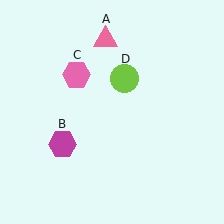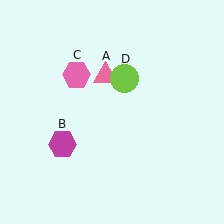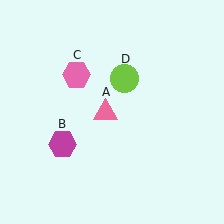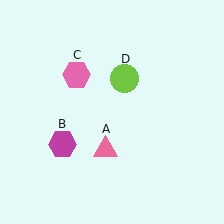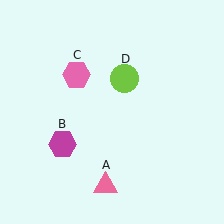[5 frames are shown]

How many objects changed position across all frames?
1 object changed position: pink triangle (object A).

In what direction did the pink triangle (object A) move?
The pink triangle (object A) moved down.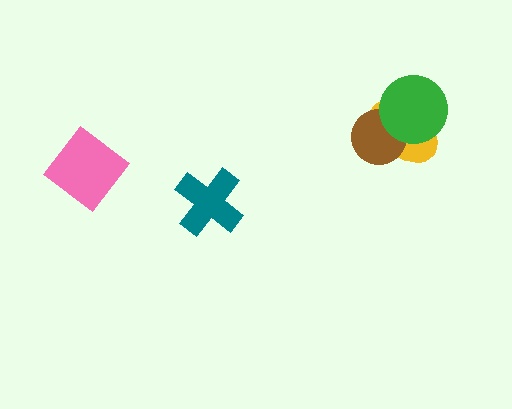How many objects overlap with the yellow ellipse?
2 objects overlap with the yellow ellipse.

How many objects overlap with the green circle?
2 objects overlap with the green circle.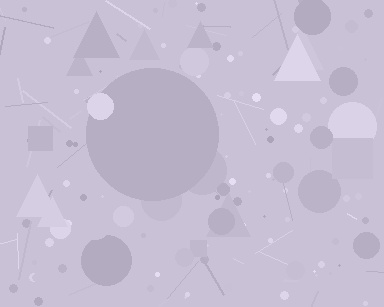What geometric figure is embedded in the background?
A circle is embedded in the background.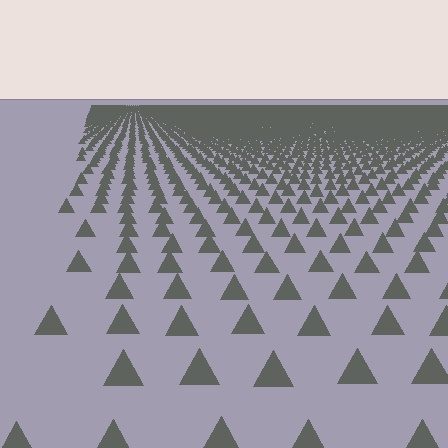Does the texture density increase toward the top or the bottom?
Density increases toward the top.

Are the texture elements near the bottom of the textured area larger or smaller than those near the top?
Larger. Near the bottom, elements are closer to the viewer and appear at a bigger on-screen size.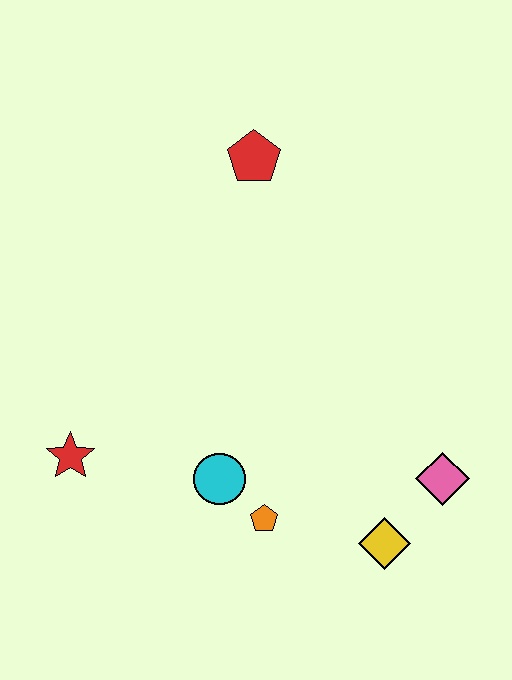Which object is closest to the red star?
The cyan circle is closest to the red star.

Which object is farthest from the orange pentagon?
The red pentagon is farthest from the orange pentagon.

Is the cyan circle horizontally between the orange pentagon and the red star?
Yes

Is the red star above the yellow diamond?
Yes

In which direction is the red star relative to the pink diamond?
The red star is to the left of the pink diamond.